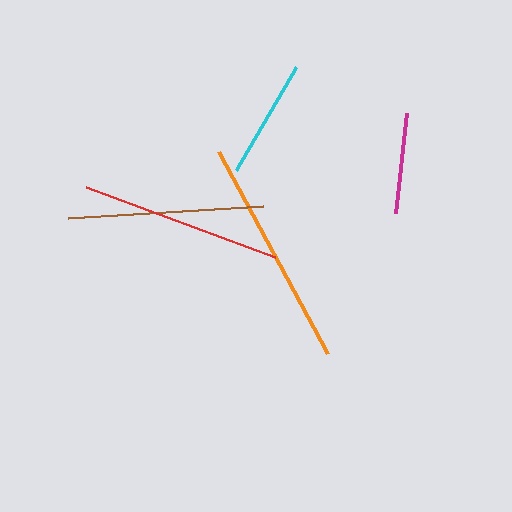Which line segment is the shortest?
The magenta line is the shortest at approximately 100 pixels.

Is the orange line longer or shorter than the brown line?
The orange line is longer than the brown line.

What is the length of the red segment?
The red segment is approximately 201 pixels long.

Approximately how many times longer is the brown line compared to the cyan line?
The brown line is approximately 1.6 times the length of the cyan line.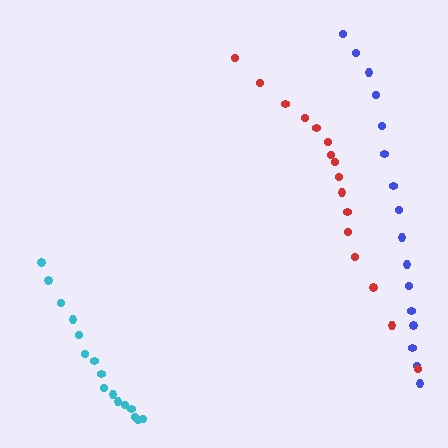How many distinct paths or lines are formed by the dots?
There are 3 distinct paths.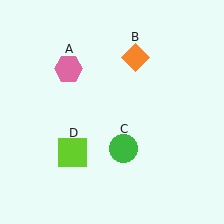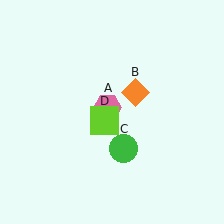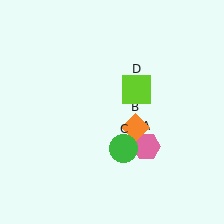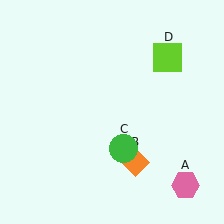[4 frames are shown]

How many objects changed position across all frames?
3 objects changed position: pink hexagon (object A), orange diamond (object B), lime square (object D).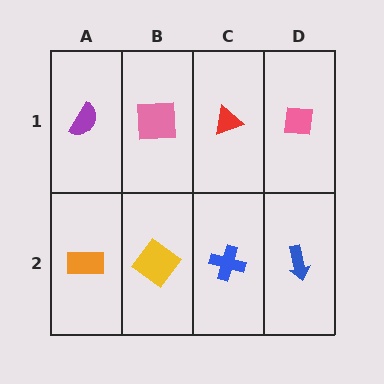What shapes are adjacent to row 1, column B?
A yellow diamond (row 2, column B), a purple semicircle (row 1, column A), a red triangle (row 1, column C).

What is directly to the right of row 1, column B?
A red triangle.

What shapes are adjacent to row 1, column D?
A blue arrow (row 2, column D), a red triangle (row 1, column C).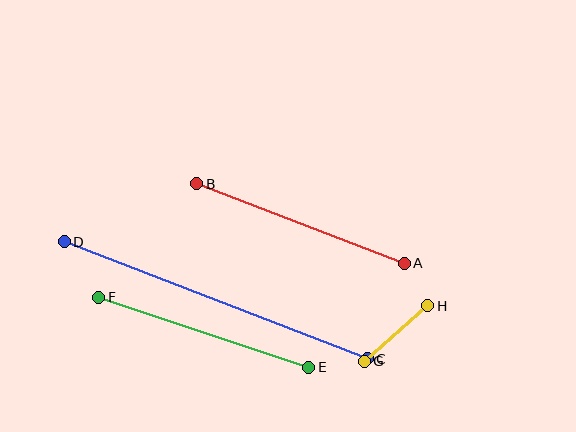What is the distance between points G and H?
The distance is approximately 85 pixels.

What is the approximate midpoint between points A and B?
The midpoint is at approximately (300, 223) pixels.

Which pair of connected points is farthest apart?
Points C and D are farthest apart.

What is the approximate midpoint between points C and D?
The midpoint is at approximately (216, 300) pixels.